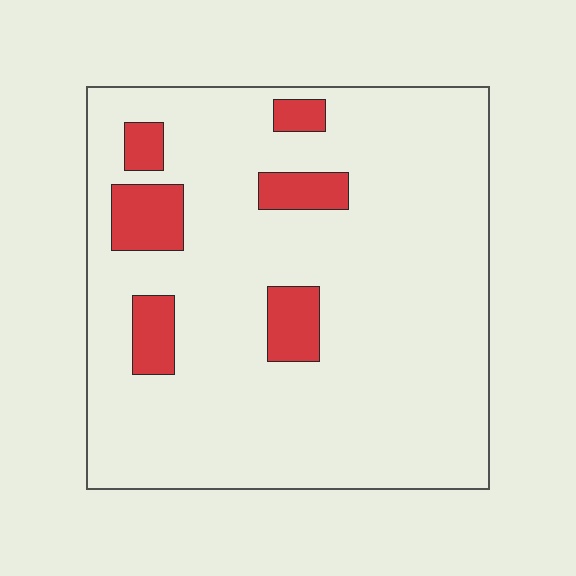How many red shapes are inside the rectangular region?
6.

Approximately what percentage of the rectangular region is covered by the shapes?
Approximately 10%.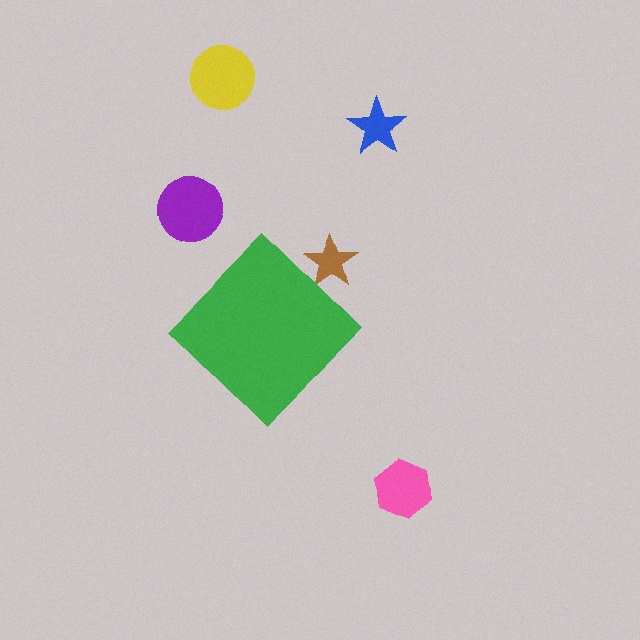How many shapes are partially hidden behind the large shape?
1 shape is partially hidden.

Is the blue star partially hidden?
No, the blue star is fully visible.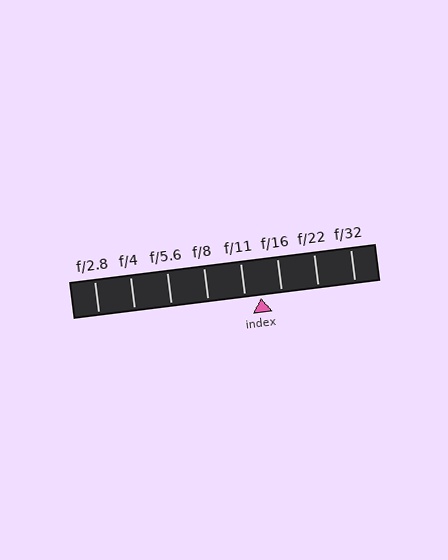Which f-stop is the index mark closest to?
The index mark is closest to f/11.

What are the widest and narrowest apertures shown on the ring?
The widest aperture shown is f/2.8 and the narrowest is f/32.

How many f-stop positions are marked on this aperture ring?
There are 8 f-stop positions marked.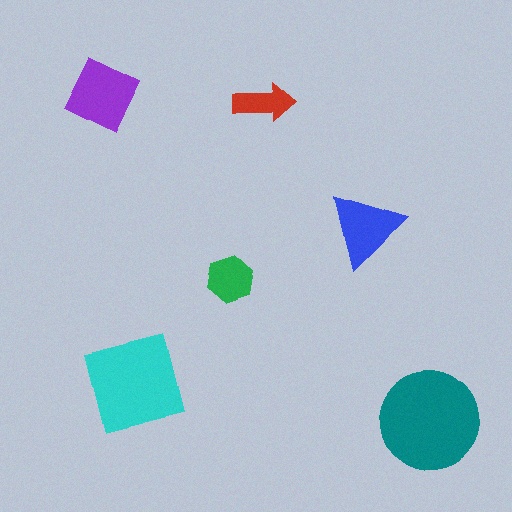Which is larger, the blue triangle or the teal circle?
The teal circle.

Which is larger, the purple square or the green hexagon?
The purple square.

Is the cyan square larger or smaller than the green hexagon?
Larger.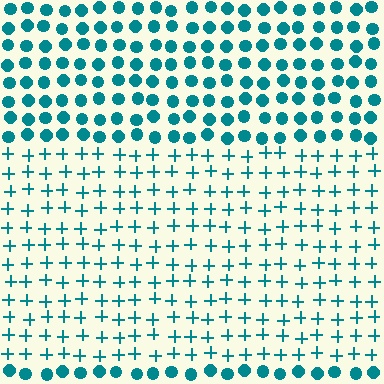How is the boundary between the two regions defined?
The boundary is defined by a change in element shape: plus signs inside vs. circles outside. All elements share the same color and spacing.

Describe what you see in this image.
The image is filled with small teal elements arranged in a uniform grid. A rectangle-shaped region contains plus signs, while the surrounding area contains circles. The boundary is defined purely by the change in element shape.